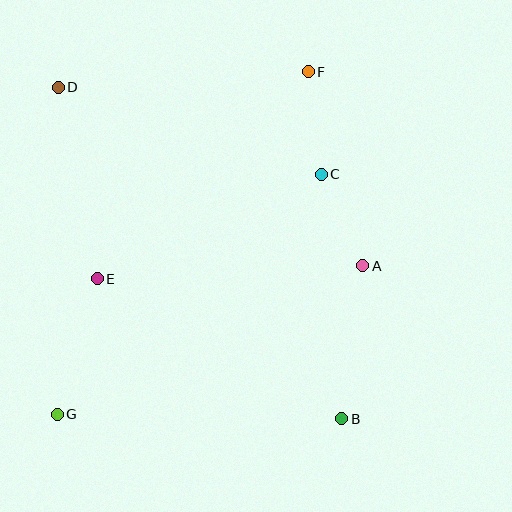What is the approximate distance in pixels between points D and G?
The distance between D and G is approximately 327 pixels.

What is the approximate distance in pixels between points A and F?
The distance between A and F is approximately 202 pixels.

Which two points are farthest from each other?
Points B and D are farthest from each other.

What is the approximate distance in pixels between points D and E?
The distance between D and E is approximately 196 pixels.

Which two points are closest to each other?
Points A and C are closest to each other.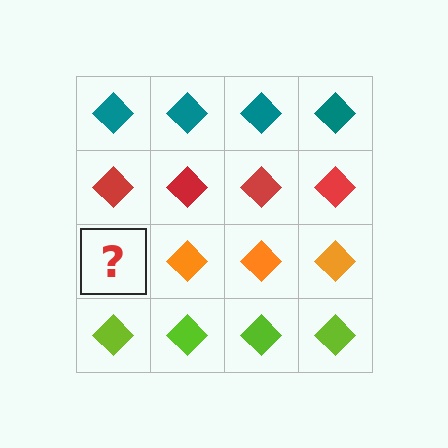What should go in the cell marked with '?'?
The missing cell should contain an orange diamond.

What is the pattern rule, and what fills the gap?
The rule is that each row has a consistent color. The gap should be filled with an orange diamond.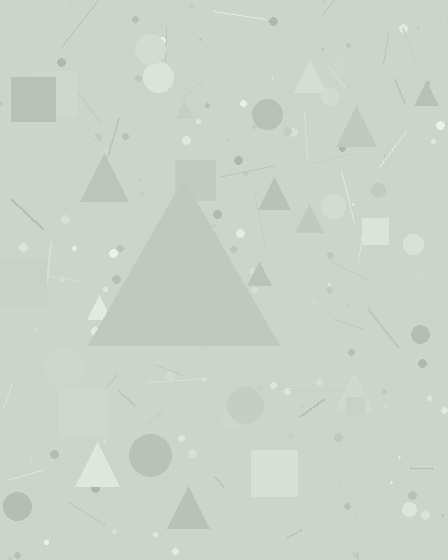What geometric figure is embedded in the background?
A triangle is embedded in the background.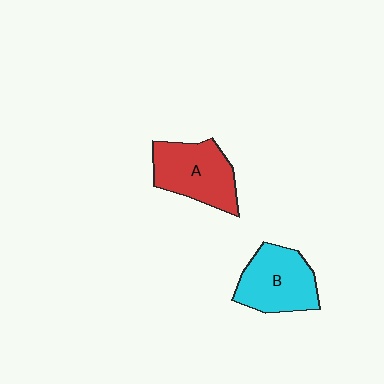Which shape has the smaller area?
Shape B (cyan).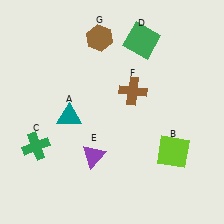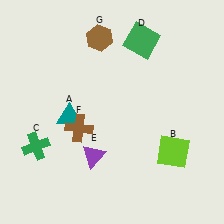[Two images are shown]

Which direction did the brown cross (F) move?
The brown cross (F) moved left.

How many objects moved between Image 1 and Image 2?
1 object moved between the two images.